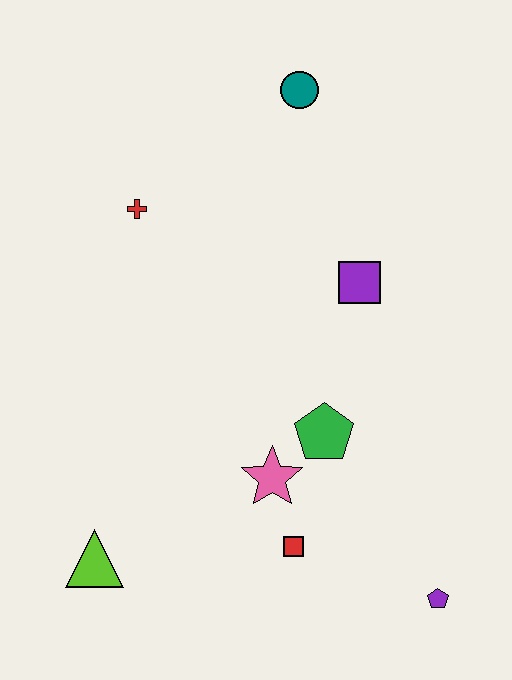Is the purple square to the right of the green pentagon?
Yes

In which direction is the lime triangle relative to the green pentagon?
The lime triangle is to the left of the green pentagon.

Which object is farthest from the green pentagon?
The teal circle is farthest from the green pentagon.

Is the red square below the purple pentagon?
No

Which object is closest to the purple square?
The green pentagon is closest to the purple square.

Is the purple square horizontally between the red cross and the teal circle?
No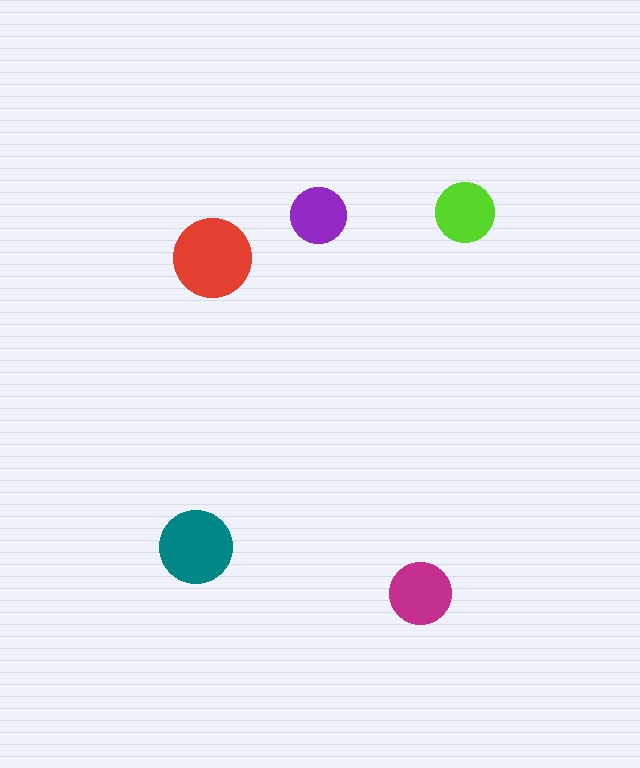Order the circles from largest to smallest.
the red one, the teal one, the magenta one, the lime one, the purple one.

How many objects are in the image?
There are 5 objects in the image.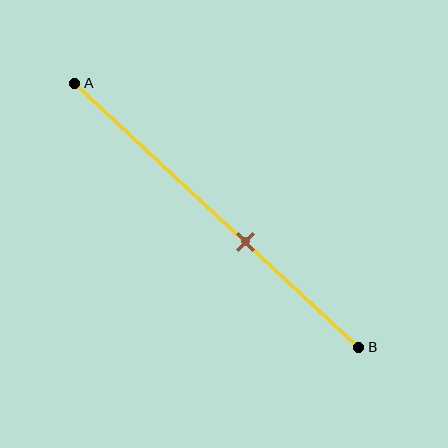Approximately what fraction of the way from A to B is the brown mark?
The brown mark is approximately 60% of the way from A to B.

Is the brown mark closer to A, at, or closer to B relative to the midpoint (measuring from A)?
The brown mark is closer to point B than the midpoint of segment AB.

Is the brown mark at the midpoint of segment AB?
No, the mark is at about 60% from A, not at the 50% midpoint.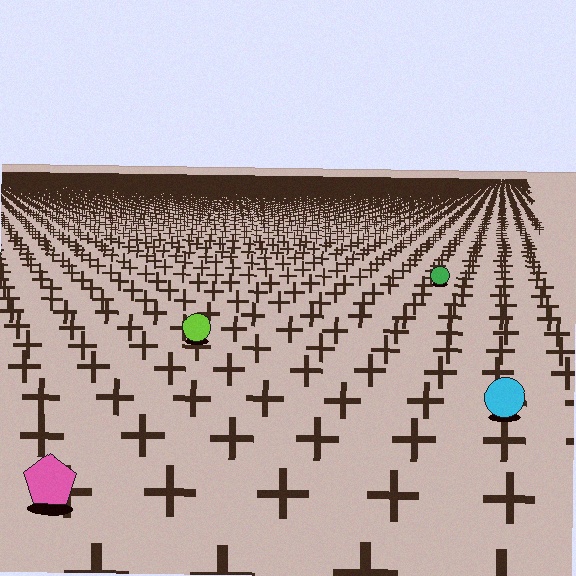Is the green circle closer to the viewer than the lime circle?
No. The lime circle is closer — you can tell from the texture gradient: the ground texture is coarser near it.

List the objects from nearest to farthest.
From nearest to farthest: the pink pentagon, the cyan circle, the lime circle, the green circle.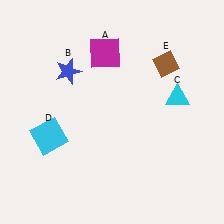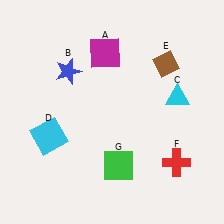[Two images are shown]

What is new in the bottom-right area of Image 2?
A red cross (F) was added in the bottom-right area of Image 2.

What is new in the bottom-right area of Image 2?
A green square (G) was added in the bottom-right area of Image 2.